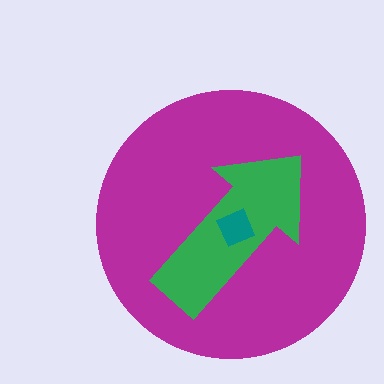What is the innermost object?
The teal square.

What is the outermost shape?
The magenta circle.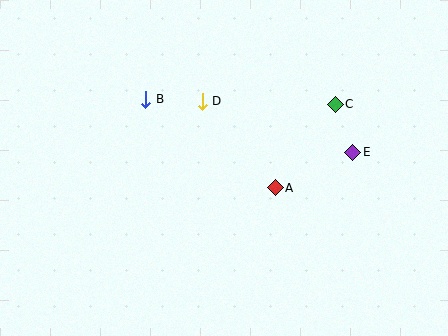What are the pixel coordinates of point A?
Point A is at (275, 188).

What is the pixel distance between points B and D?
The distance between B and D is 57 pixels.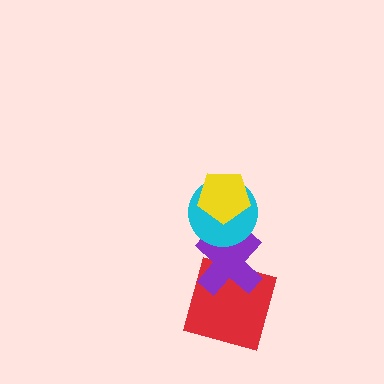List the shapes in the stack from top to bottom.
From top to bottom: the yellow pentagon, the cyan circle, the purple cross, the red square.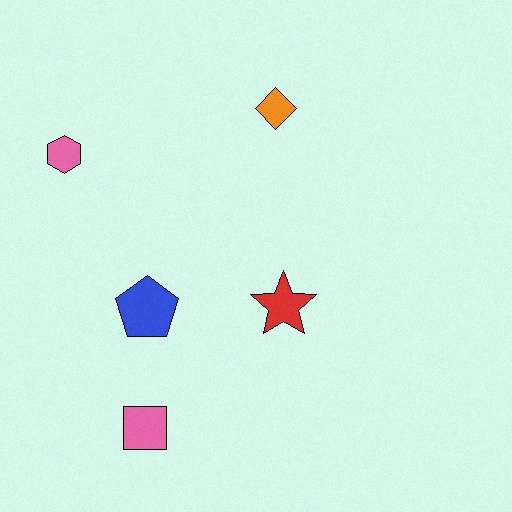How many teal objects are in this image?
There are no teal objects.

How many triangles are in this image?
There are no triangles.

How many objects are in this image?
There are 5 objects.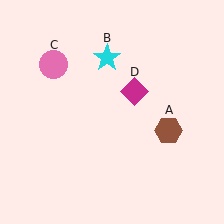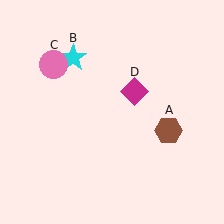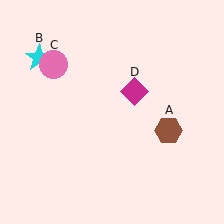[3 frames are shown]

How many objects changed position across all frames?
1 object changed position: cyan star (object B).